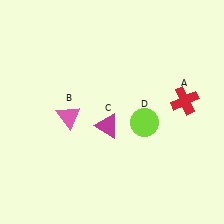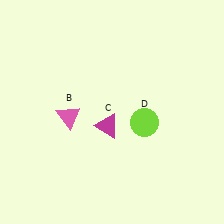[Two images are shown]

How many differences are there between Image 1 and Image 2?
There is 1 difference between the two images.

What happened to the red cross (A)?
The red cross (A) was removed in Image 2. It was in the top-right area of Image 1.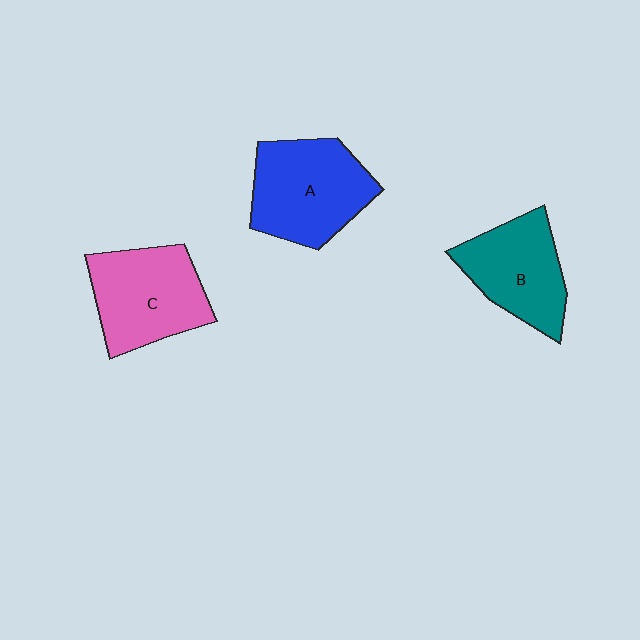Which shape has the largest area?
Shape A (blue).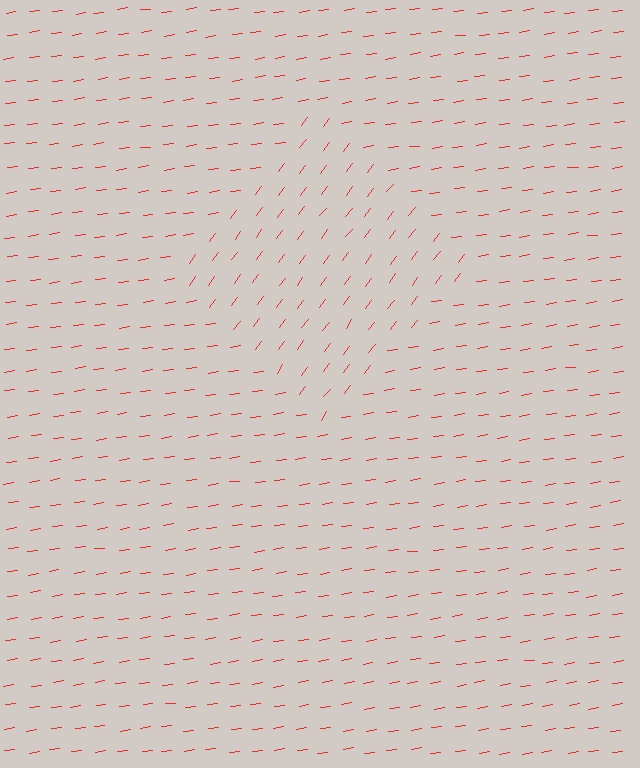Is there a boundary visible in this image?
Yes, there is a texture boundary formed by a change in line orientation.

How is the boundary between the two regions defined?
The boundary is defined purely by a change in line orientation (approximately 45 degrees difference). All lines are the same color and thickness.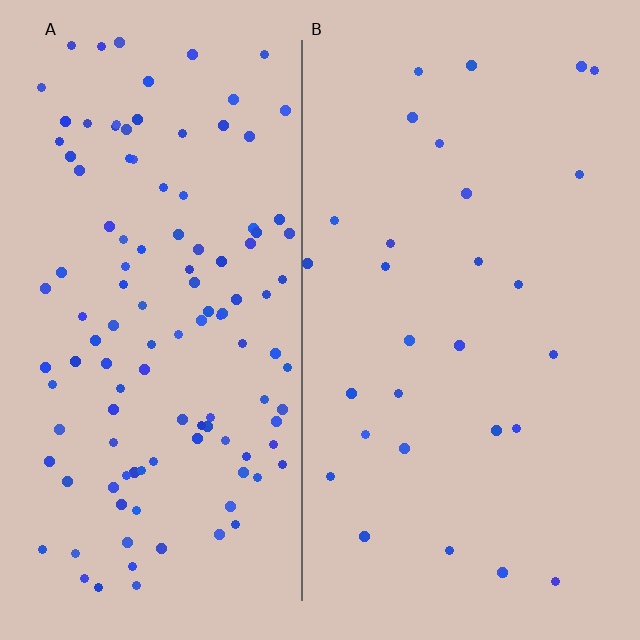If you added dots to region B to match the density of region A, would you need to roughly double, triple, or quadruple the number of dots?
Approximately quadruple.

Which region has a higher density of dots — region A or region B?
A (the left).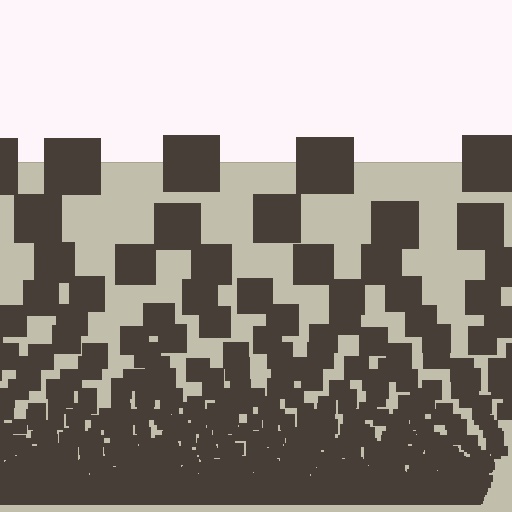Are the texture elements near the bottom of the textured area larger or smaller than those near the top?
Smaller. The gradient is inverted — elements near the bottom are smaller and denser.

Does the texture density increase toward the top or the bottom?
Density increases toward the bottom.